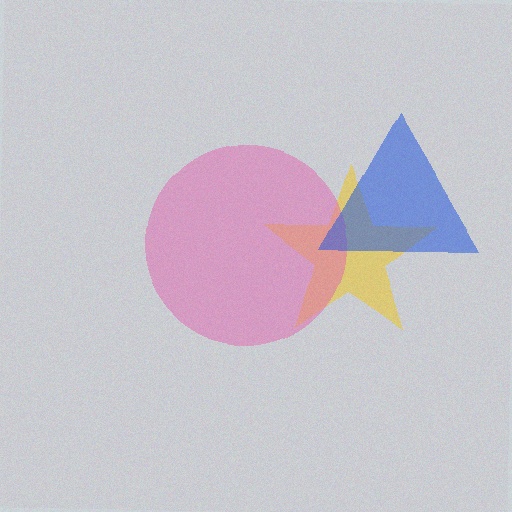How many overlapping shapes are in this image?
There are 3 overlapping shapes in the image.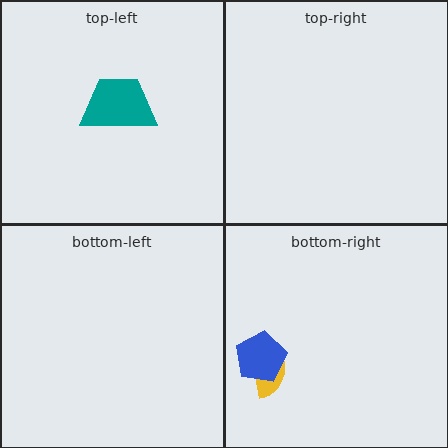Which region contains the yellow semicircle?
The bottom-right region.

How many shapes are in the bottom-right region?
2.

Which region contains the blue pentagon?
The bottom-right region.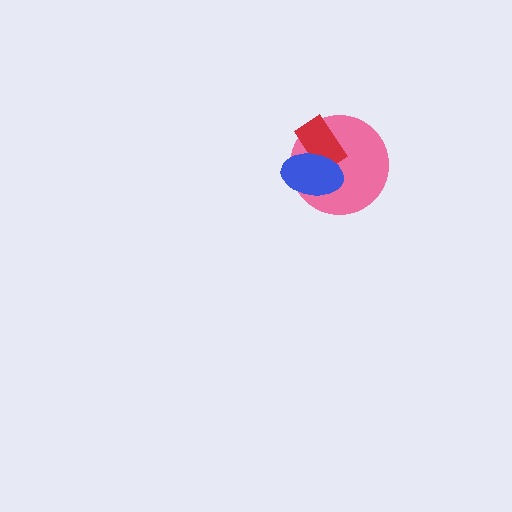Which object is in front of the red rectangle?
The blue ellipse is in front of the red rectangle.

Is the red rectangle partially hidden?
Yes, it is partially covered by another shape.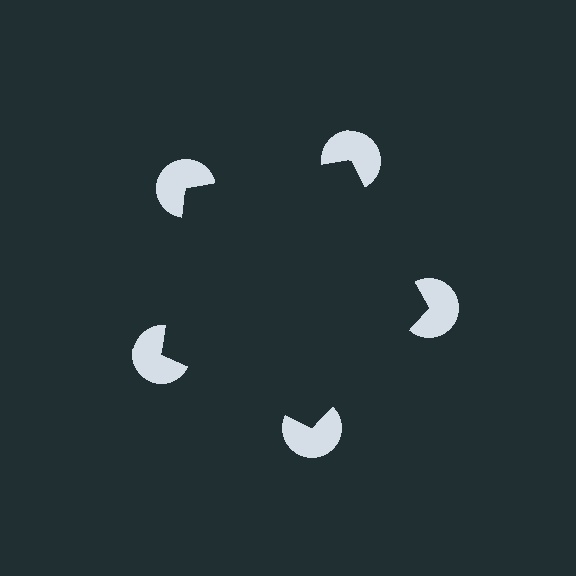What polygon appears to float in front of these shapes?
An illusory pentagon — its edges are inferred from the aligned wedge cuts in the pac-man discs, not physically drawn.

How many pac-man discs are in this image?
There are 5 — one at each vertex of the illusory pentagon.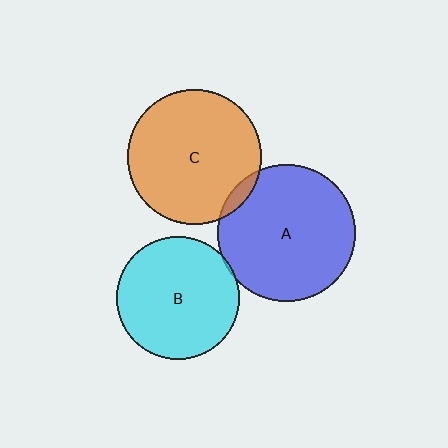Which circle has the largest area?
Circle A (blue).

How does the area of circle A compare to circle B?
Approximately 1.3 times.